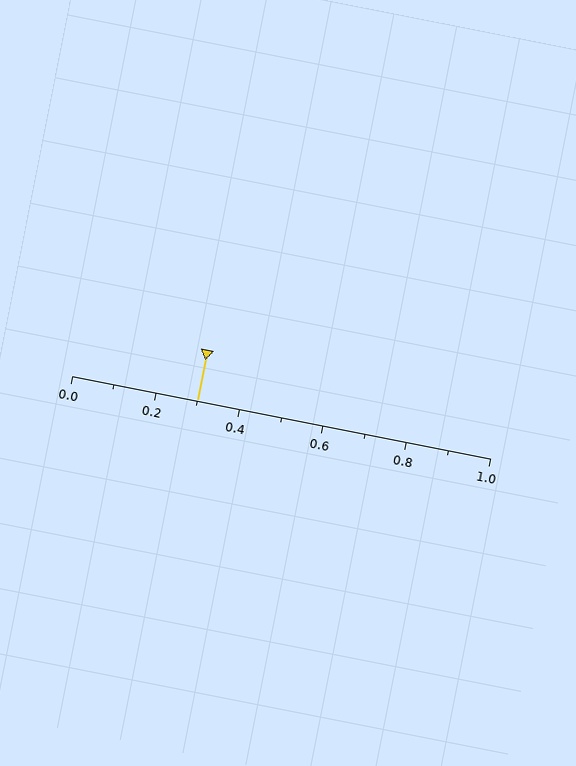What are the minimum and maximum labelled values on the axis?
The axis runs from 0.0 to 1.0.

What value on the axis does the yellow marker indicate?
The marker indicates approximately 0.3.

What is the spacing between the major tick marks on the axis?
The major ticks are spaced 0.2 apart.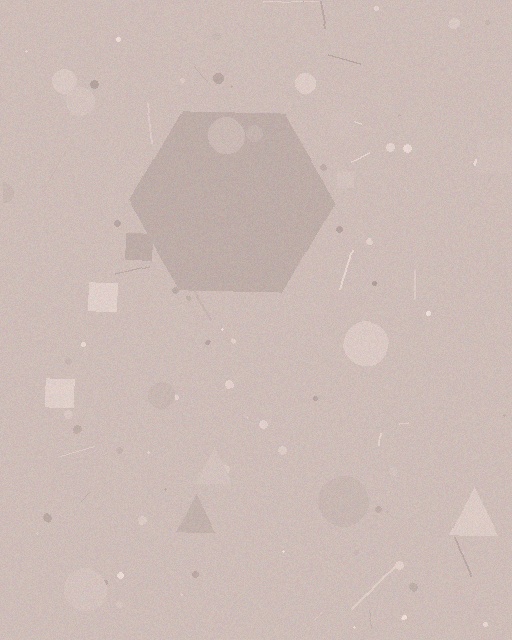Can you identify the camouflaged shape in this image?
The camouflaged shape is a hexagon.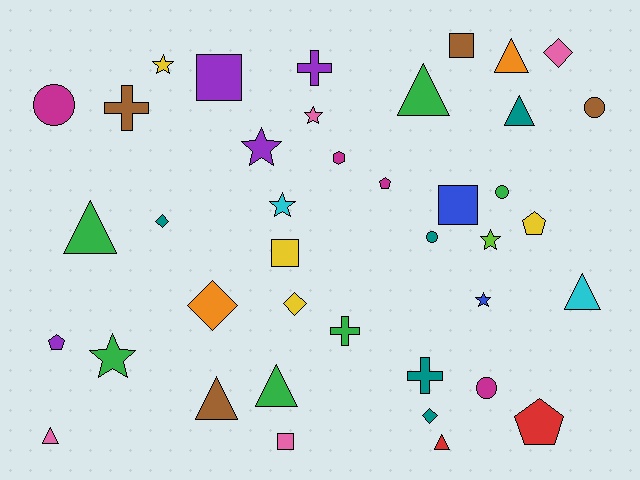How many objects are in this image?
There are 40 objects.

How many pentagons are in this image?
There are 4 pentagons.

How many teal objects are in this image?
There are 5 teal objects.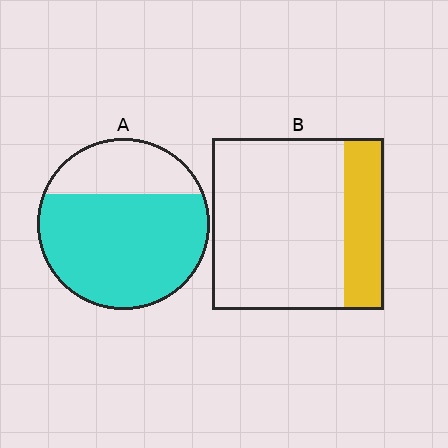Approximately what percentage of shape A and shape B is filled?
A is approximately 70% and B is approximately 25%.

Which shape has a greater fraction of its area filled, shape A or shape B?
Shape A.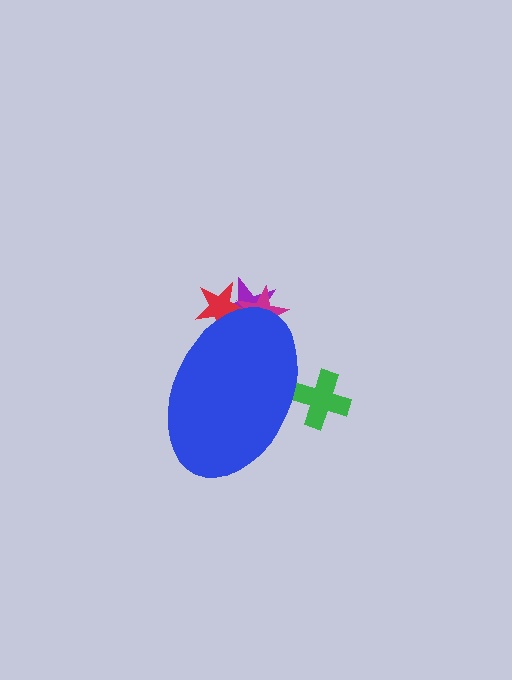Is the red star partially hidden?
Yes, the red star is partially hidden behind the blue ellipse.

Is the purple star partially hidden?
Yes, the purple star is partially hidden behind the blue ellipse.